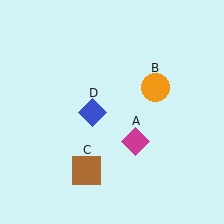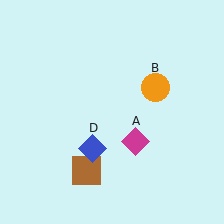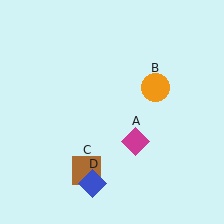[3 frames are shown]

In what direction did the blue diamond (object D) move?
The blue diamond (object D) moved down.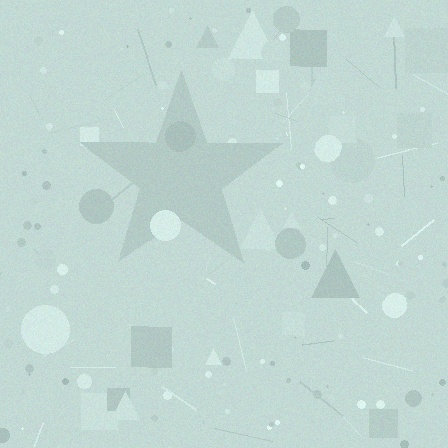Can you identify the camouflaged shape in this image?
The camouflaged shape is a star.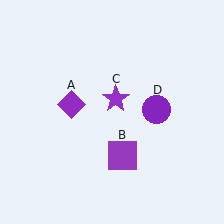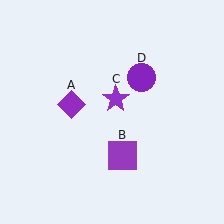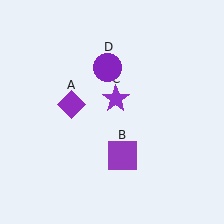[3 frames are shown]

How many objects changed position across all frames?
1 object changed position: purple circle (object D).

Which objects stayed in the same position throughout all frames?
Purple diamond (object A) and purple square (object B) and purple star (object C) remained stationary.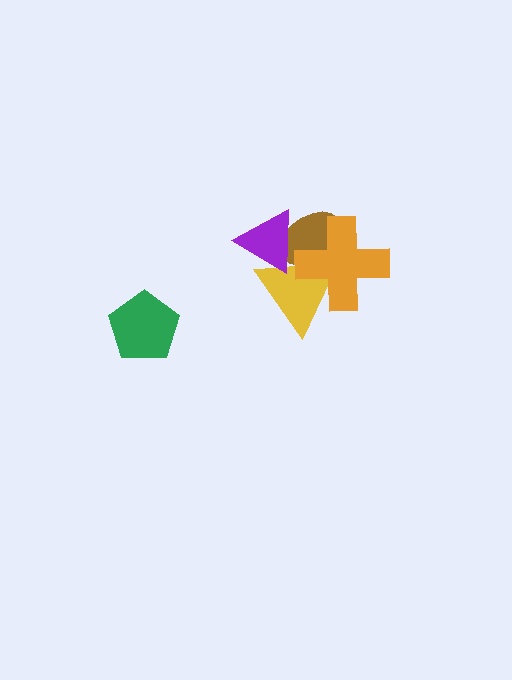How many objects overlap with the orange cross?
2 objects overlap with the orange cross.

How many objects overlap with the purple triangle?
2 objects overlap with the purple triangle.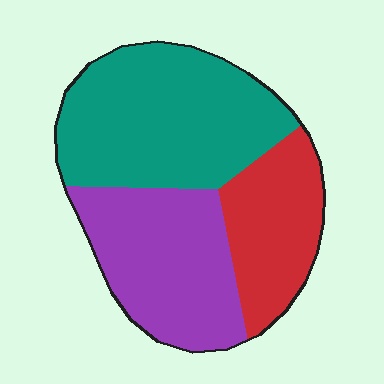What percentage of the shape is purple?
Purple covers about 35% of the shape.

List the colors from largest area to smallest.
From largest to smallest: teal, purple, red.